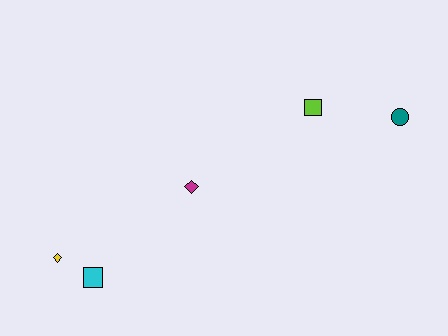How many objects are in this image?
There are 5 objects.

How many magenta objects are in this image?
There is 1 magenta object.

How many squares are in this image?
There are 2 squares.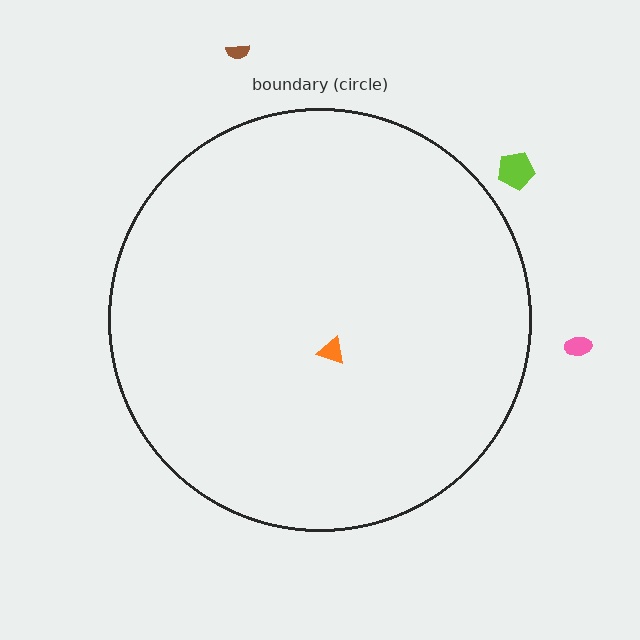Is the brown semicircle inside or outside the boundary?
Outside.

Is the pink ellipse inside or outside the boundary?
Outside.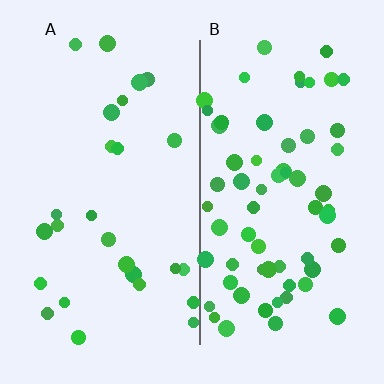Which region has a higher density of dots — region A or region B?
B (the right).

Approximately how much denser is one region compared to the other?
Approximately 2.4× — region B over region A.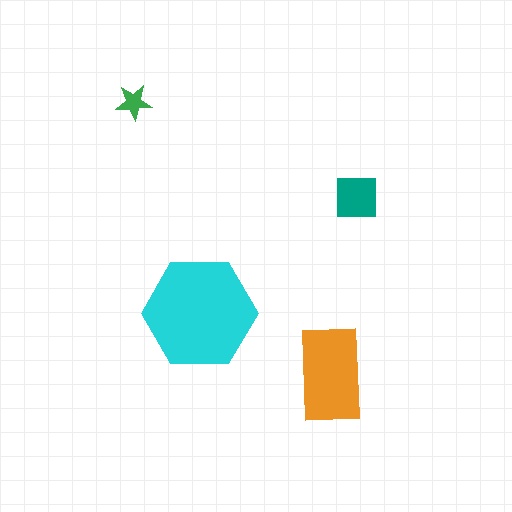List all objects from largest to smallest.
The cyan hexagon, the orange rectangle, the teal square, the green star.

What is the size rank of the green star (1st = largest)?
4th.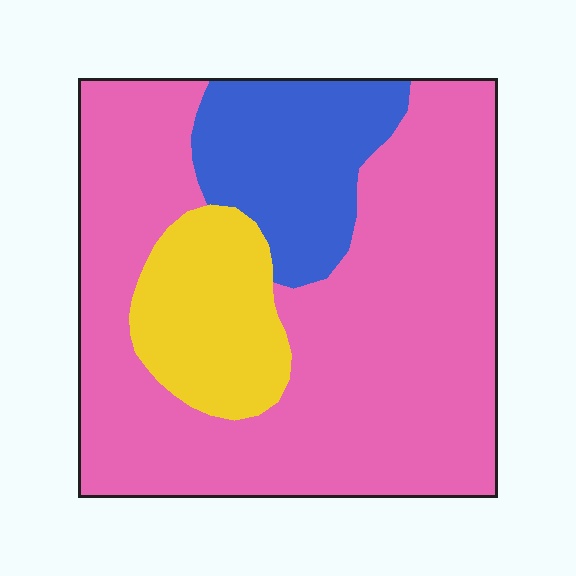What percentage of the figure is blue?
Blue covers 17% of the figure.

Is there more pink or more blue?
Pink.